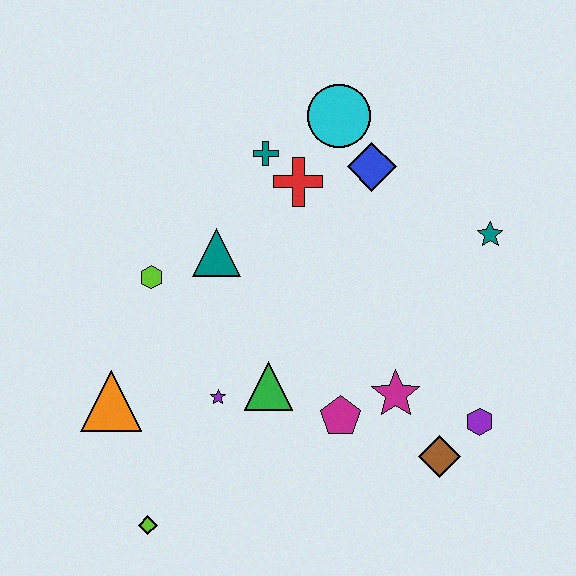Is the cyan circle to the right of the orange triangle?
Yes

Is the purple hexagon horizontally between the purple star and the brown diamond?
No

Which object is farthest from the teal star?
The lime diamond is farthest from the teal star.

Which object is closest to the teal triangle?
The lime hexagon is closest to the teal triangle.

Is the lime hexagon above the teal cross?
No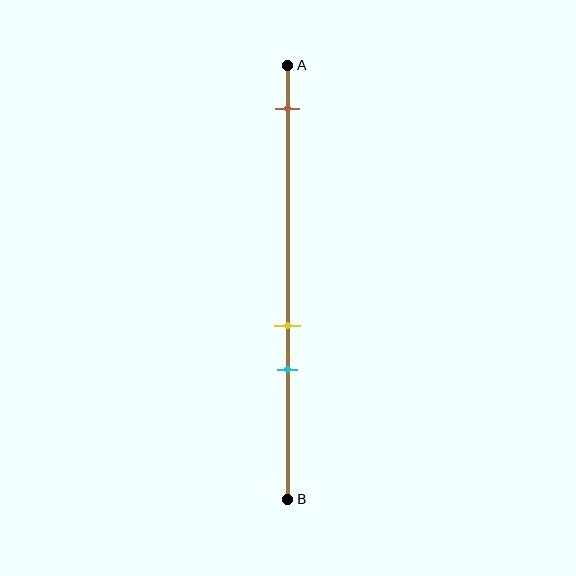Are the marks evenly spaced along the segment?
No, the marks are not evenly spaced.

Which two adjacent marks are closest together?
The yellow and cyan marks are the closest adjacent pair.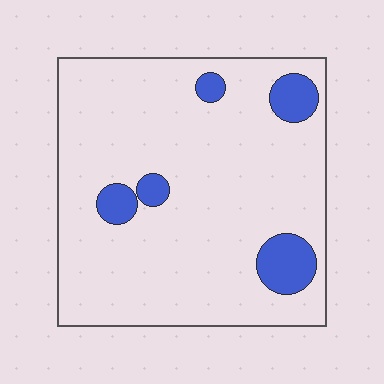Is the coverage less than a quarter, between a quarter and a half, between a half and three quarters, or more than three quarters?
Less than a quarter.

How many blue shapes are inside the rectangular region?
5.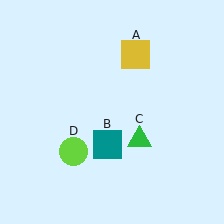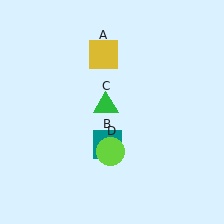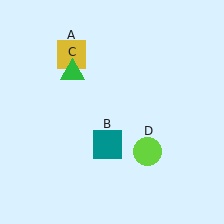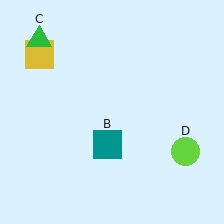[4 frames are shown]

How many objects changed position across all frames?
3 objects changed position: yellow square (object A), green triangle (object C), lime circle (object D).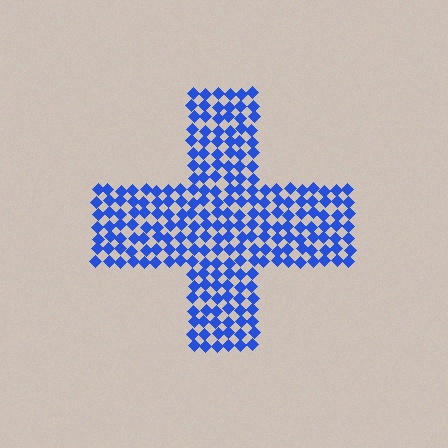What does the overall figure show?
The overall figure shows a cross.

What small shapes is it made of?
It is made of small diamonds.